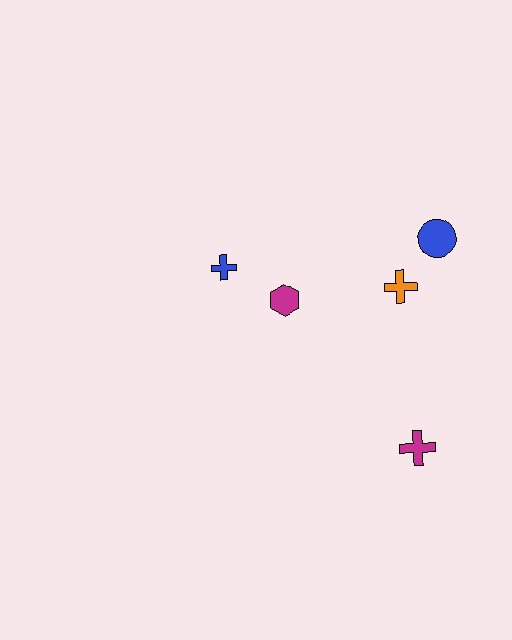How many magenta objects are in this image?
There are 2 magenta objects.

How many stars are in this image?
There are no stars.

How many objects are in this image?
There are 5 objects.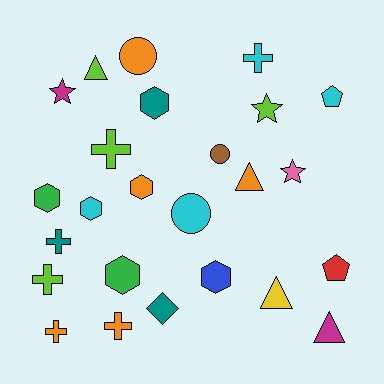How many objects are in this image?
There are 25 objects.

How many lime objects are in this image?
There are 4 lime objects.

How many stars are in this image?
There are 3 stars.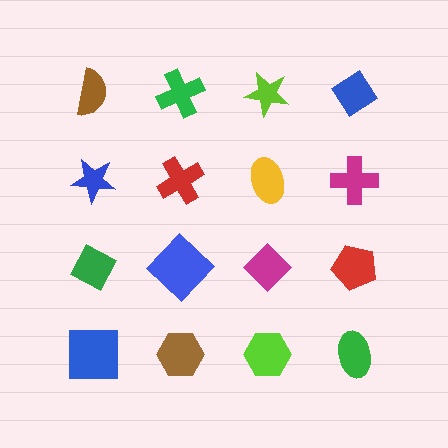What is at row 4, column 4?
A green ellipse.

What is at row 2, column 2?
A red cross.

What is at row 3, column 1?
A green diamond.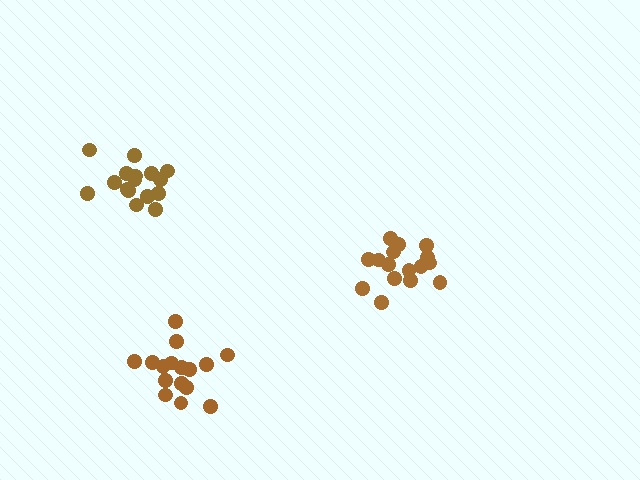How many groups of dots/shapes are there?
There are 3 groups.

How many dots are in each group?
Group 1: 16 dots, Group 2: 16 dots, Group 3: 16 dots (48 total).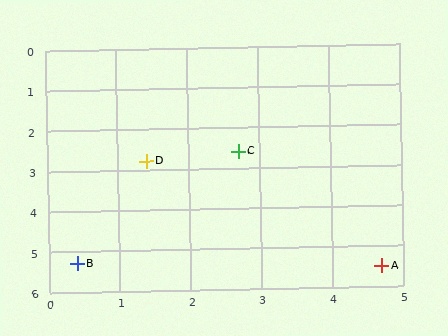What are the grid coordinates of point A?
Point A is at approximately (4.7, 5.5).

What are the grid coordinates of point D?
Point D is at approximately (1.4, 2.8).